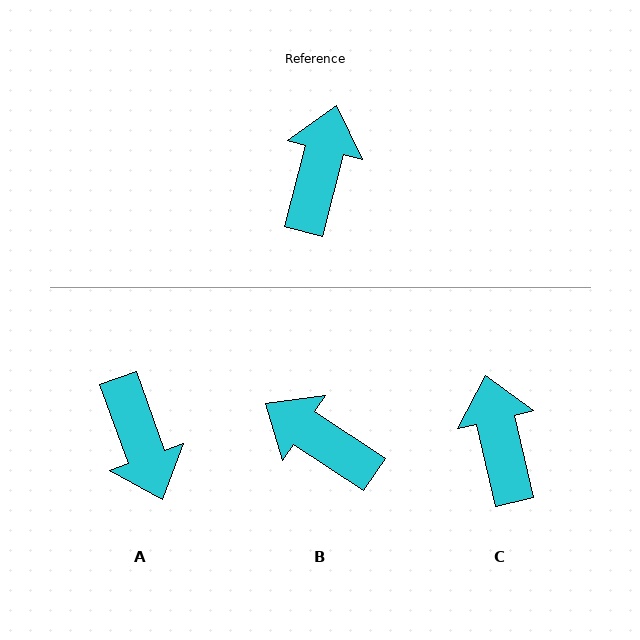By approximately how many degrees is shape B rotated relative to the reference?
Approximately 71 degrees counter-clockwise.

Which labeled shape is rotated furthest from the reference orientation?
A, about 146 degrees away.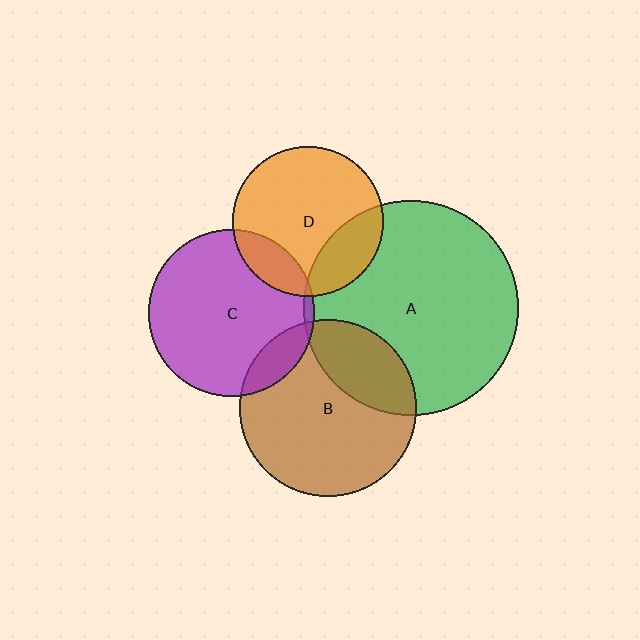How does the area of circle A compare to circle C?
Approximately 1.7 times.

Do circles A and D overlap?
Yes.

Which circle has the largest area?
Circle A (green).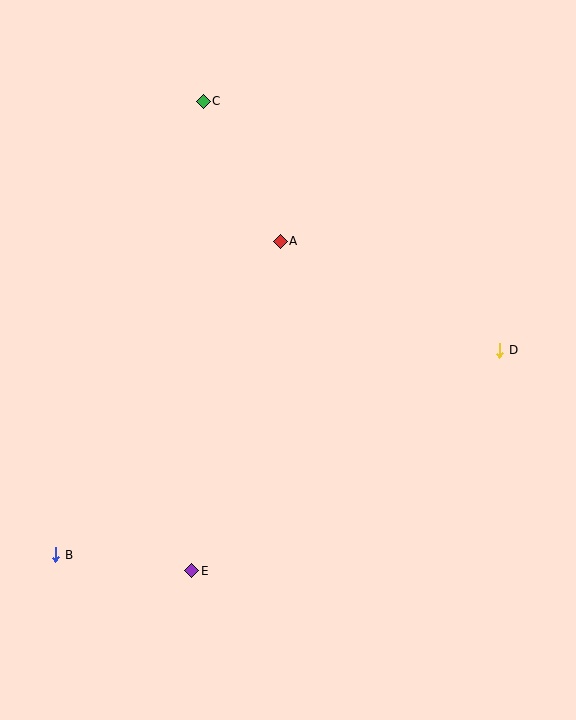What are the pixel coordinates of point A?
Point A is at (280, 241).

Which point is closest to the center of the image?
Point A at (280, 241) is closest to the center.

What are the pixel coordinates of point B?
Point B is at (56, 555).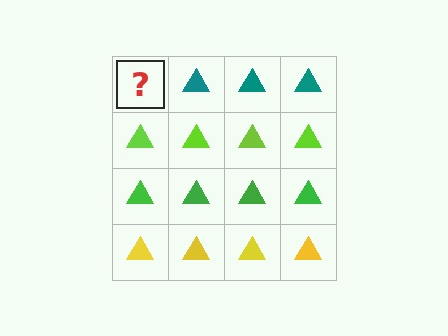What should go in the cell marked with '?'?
The missing cell should contain a teal triangle.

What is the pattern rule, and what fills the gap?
The rule is that each row has a consistent color. The gap should be filled with a teal triangle.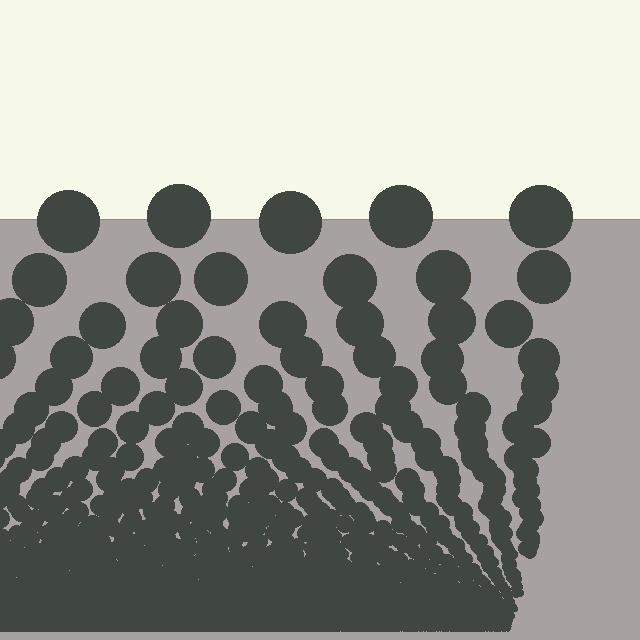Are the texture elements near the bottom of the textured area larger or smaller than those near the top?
Smaller. The gradient is inverted — elements near the bottom are smaller and denser.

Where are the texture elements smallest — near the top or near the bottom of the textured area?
Near the bottom.